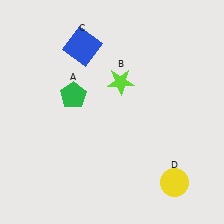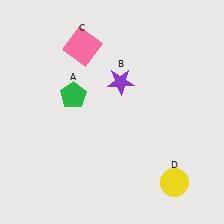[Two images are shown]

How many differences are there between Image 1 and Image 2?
There are 2 differences between the two images.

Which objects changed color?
B changed from lime to purple. C changed from blue to pink.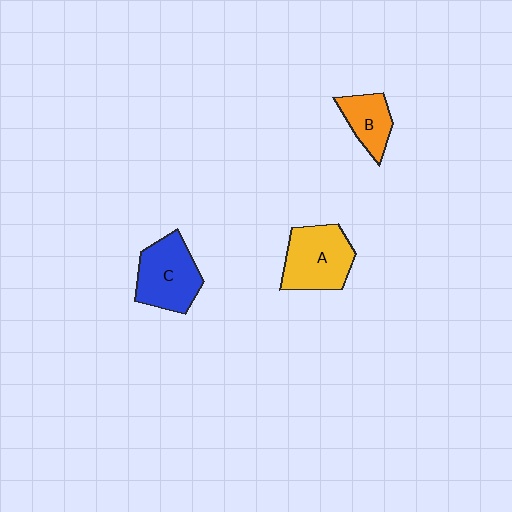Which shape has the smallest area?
Shape B (orange).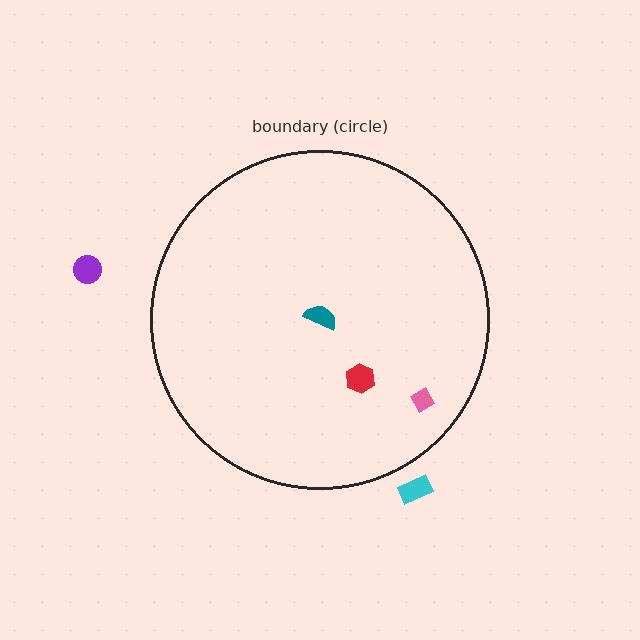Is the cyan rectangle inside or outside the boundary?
Outside.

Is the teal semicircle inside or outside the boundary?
Inside.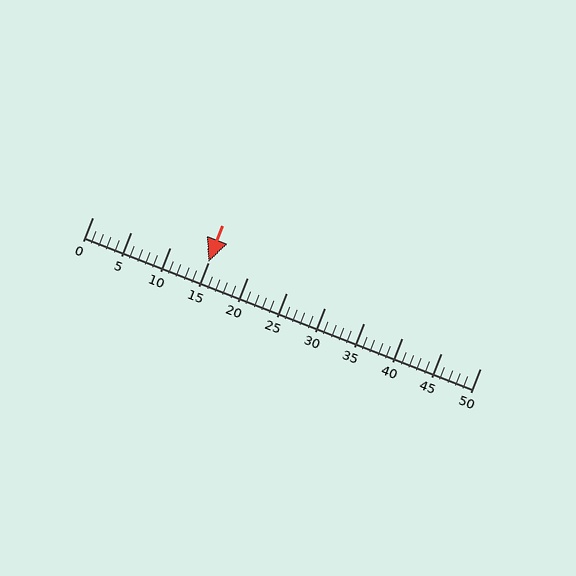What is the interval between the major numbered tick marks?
The major tick marks are spaced 5 units apart.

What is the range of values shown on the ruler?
The ruler shows values from 0 to 50.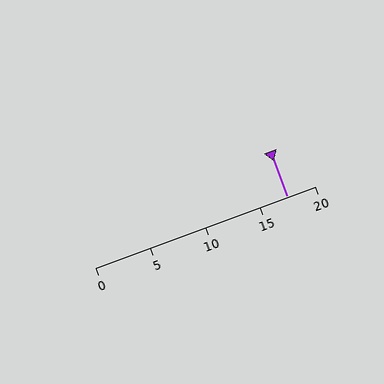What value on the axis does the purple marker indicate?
The marker indicates approximately 17.5.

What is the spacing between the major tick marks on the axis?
The major ticks are spaced 5 apart.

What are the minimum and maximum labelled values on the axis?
The axis runs from 0 to 20.